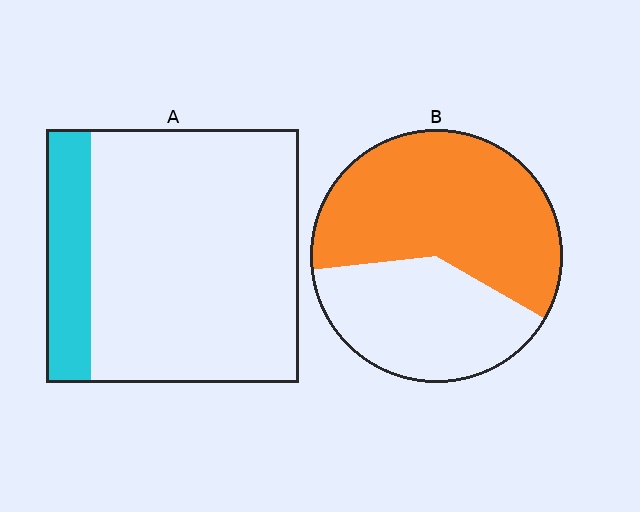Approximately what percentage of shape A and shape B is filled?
A is approximately 20% and B is approximately 60%.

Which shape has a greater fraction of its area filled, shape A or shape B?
Shape B.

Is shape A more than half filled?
No.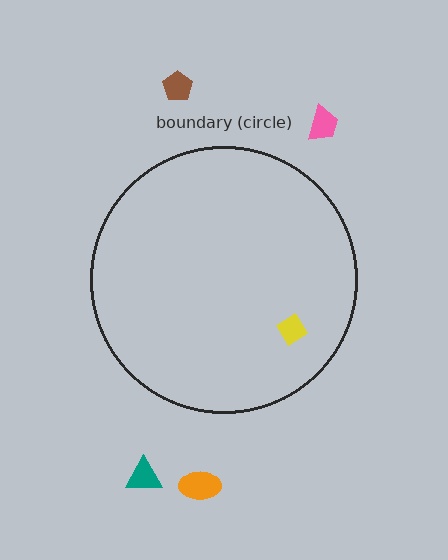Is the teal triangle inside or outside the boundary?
Outside.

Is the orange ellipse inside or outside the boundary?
Outside.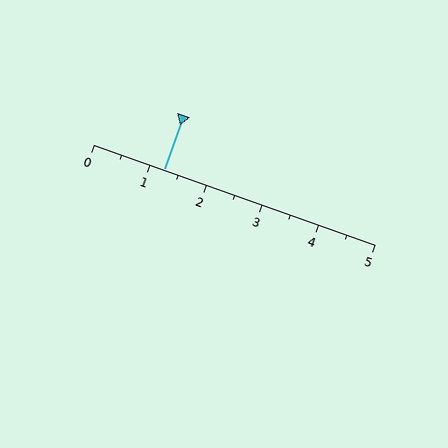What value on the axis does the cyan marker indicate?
The marker indicates approximately 1.2.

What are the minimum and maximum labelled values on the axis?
The axis runs from 0 to 5.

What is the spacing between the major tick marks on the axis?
The major ticks are spaced 1 apart.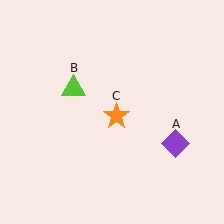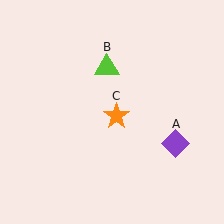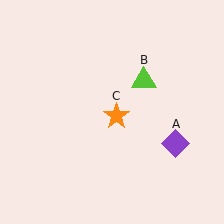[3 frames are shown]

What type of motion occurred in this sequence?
The lime triangle (object B) rotated clockwise around the center of the scene.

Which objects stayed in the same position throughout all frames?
Purple diamond (object A) and orange star (object C) remained stationary.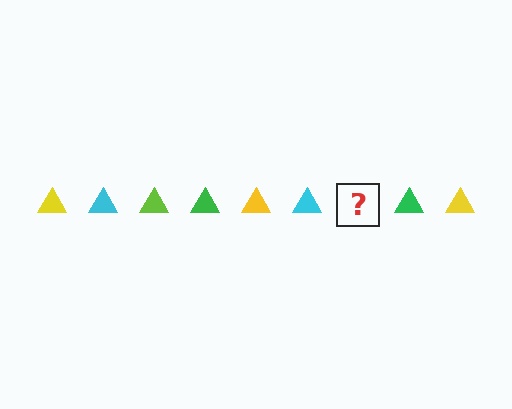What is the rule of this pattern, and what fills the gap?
The rule is that the pattern cycles through yellow, cyan, lime, green triangles. The gap should be filled with a lime triangle.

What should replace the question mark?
The question mark should be replaced with a lime triangle.